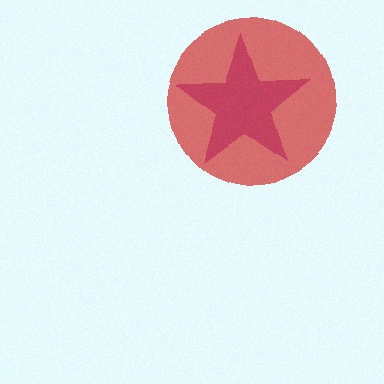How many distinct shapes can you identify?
There are 2 distinct shapes: a purple star, a red circle.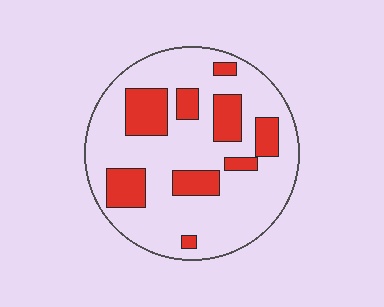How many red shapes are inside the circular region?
9.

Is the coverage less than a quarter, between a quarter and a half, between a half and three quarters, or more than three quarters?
Less than a quarter.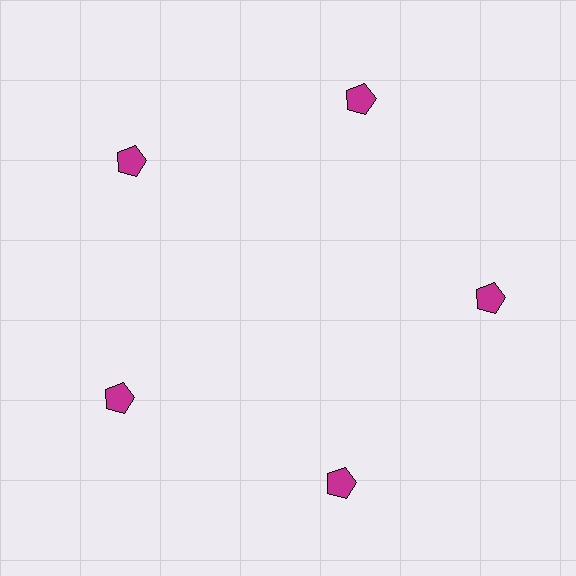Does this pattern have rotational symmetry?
Yes, this pattern has 5-fold rotational symmetry. It looks the same after rotating 72 degrees around the center.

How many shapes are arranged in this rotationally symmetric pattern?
There are 5 shapes, arranged in 5 groups of 1.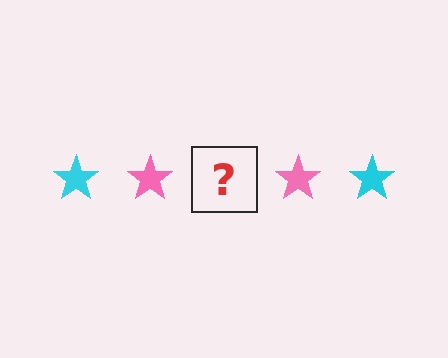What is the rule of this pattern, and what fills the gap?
The rule is that the pattern cycles through cyan, pink stars. The gap should be filled with a cyan star.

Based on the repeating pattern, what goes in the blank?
The blank should be a cyan star.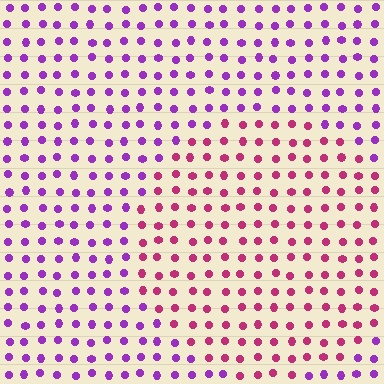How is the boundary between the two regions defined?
The boundary is defined purely by a slight shift in hue (about 46 degrees). Spacing, size, and orientation are identical on both sides.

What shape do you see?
I see a circle.